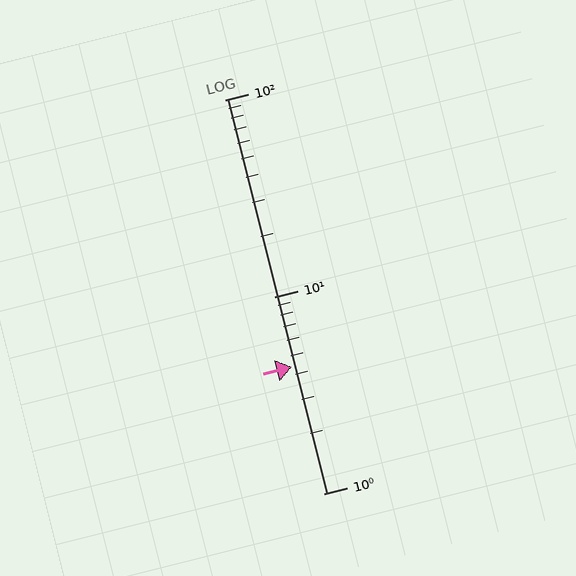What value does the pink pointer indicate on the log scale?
The pointer indicates approximately 4.4.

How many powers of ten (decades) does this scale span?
The scale spans 2 decades, from 1 to 100.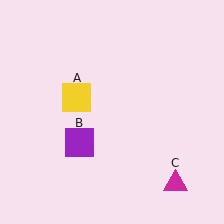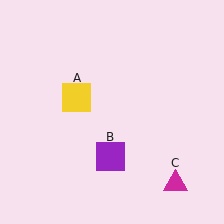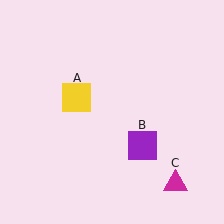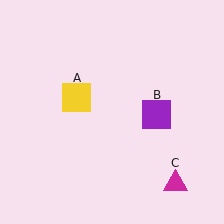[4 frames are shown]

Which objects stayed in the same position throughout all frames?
Yellow square (object A) and magenta triangle (object C) remained stationary.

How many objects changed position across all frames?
1 object changed position: purple square (object B).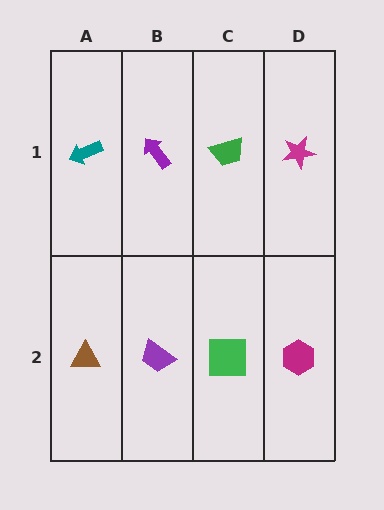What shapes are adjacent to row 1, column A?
A brown triangle (row 2, column A), a purple arrow (row 1, column B).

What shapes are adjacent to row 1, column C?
A green square (row 2, column C), a purple arrow (row 1, column B), a magenta star (row 1, column D).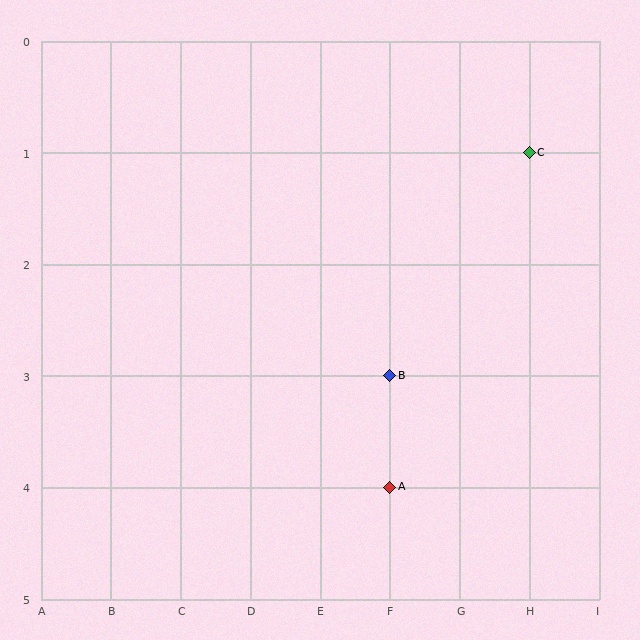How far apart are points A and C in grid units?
Points A and C are 2 columns and 3 rows apart (about 3.6 grid units diagonally).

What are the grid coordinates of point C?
Point C is at grid coordinates (H, 1).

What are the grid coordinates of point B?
Point B is at grid coordinates (F, 3).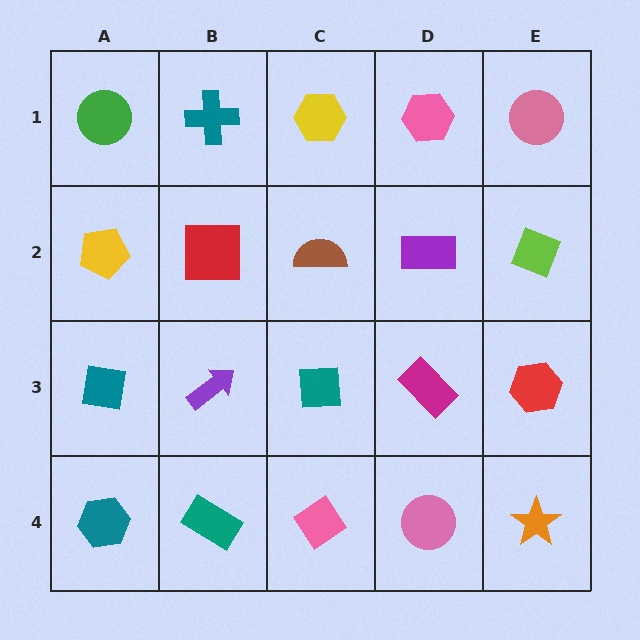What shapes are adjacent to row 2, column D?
A pink hexagon (row 1, column D), a magenta rectangle (row 3, column D), a brown semicircle (row 2, column C), a lime diamond (row 2, column E).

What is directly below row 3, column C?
A pink diamond.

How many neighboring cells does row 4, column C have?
3.